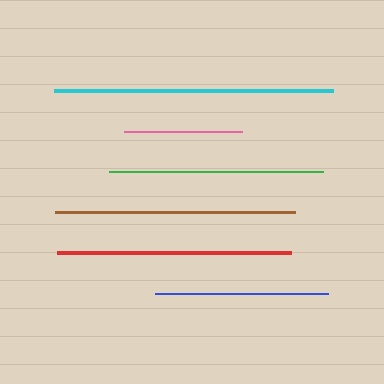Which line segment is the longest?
The cyan line is the longest at approximately 279 pixels.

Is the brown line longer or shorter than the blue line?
The brown line is longer than the blue line.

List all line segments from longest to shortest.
From longest to shortest: cyan, brown, red, green, blue, pink.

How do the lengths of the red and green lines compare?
The red and green lines are approximately the same length.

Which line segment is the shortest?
The pink line is the shortest at approximately 118 pixels.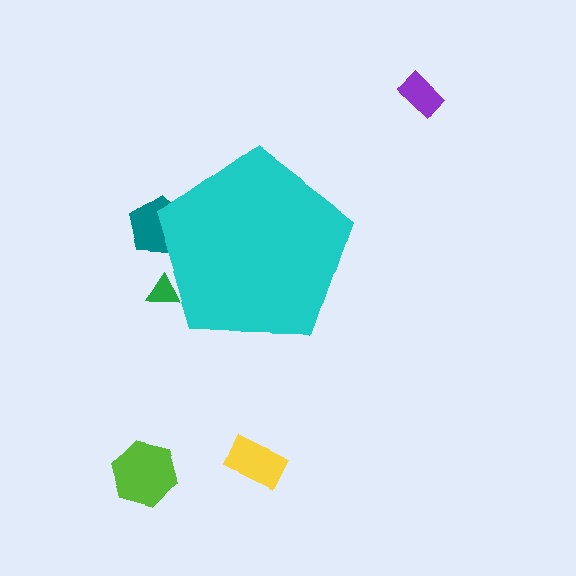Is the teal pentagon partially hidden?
Yes, the teal pentagon is partially hidden behind the cyan pentagon.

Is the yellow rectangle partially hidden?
No, the yellow rectangle is fully visible.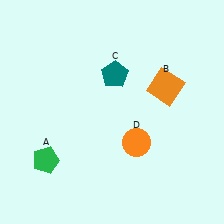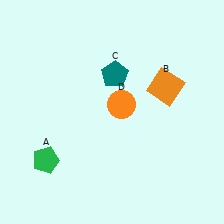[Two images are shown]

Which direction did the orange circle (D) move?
The orange circle (D) moved up.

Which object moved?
The orange circle (D) moved up.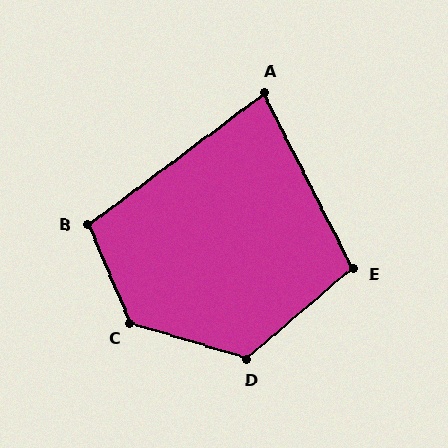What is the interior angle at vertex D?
Approximately 123 degrees (obtuse).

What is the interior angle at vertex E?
Approximately 103 degrees (obtuse).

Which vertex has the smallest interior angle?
A, at approximately 80 degrees.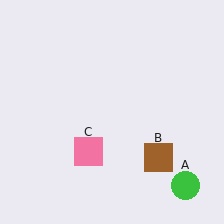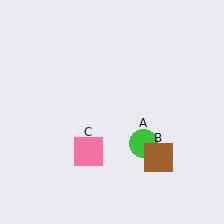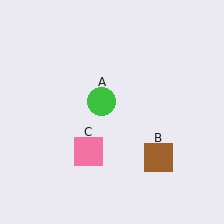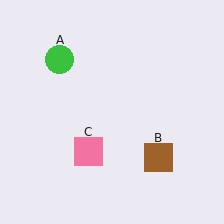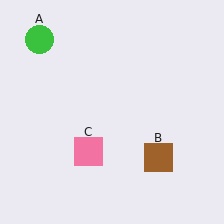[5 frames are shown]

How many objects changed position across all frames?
1 object changed position: green circle (object A).